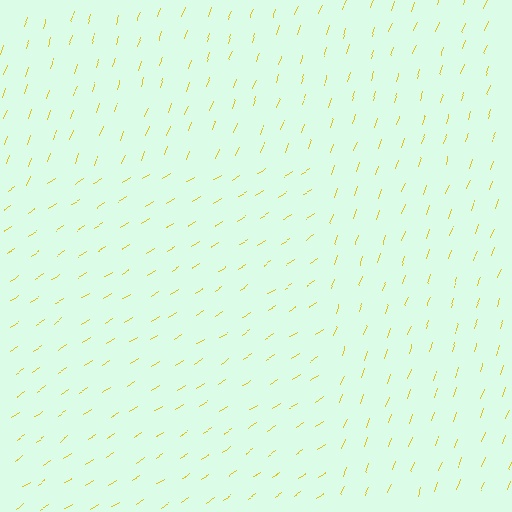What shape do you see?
I see a rectangle.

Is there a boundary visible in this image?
Yes, there is a texture boundary formed by a change in line orientation.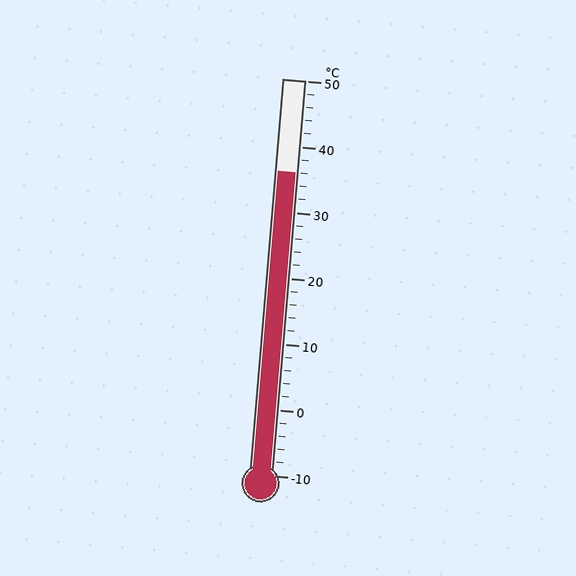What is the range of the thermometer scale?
The thermometer scale ranges from -10°C to 50°C.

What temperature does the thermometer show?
The thermometer shows approximately 36°C.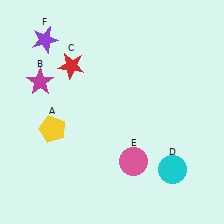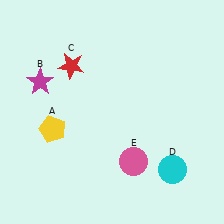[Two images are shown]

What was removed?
The purple star (F) was removed in Image 2.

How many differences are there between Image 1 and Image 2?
There is 1 difference between the two images.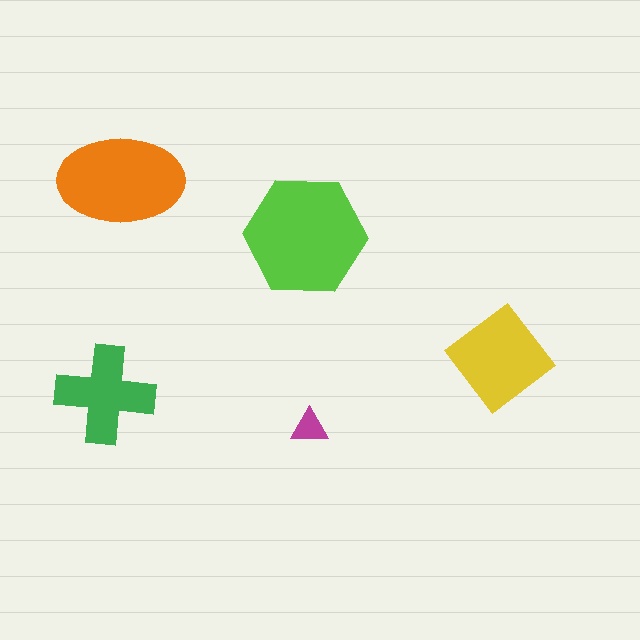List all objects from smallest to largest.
The magenta triangle, the green cross, the yellow diamond, the orange ellipse, the lime hexagon.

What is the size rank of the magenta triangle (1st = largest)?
5th.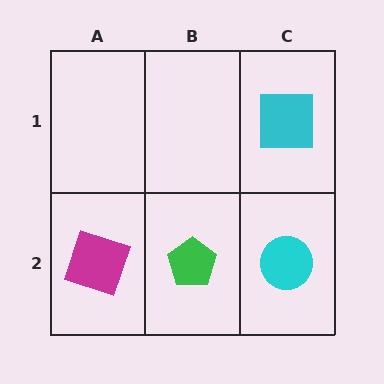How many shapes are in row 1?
1 shape.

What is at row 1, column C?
A cyan square.